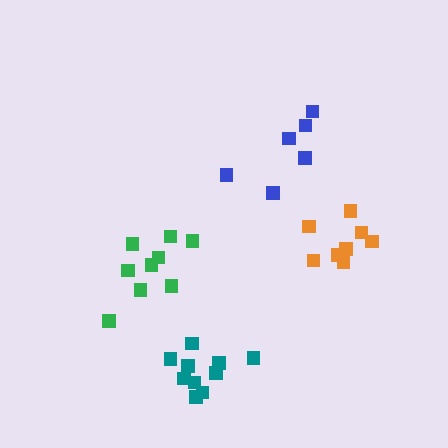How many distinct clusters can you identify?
There are 4 distinct clusters.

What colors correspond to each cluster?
The clusters are colored: orange, teal, blue, green.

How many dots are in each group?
Group 1: 8 dots, Group 2: 10 dots, Group 3: 6 dots, Group 4: 9 dots (33 total).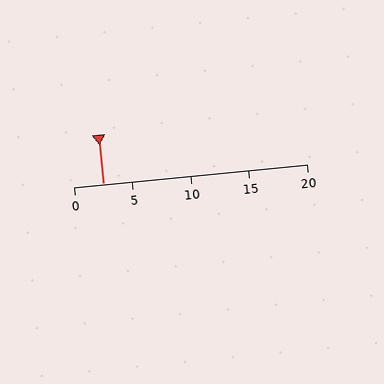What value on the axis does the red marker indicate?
The marker indicates approximately 2.5.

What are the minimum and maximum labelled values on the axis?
The axis runs from 0 to 20.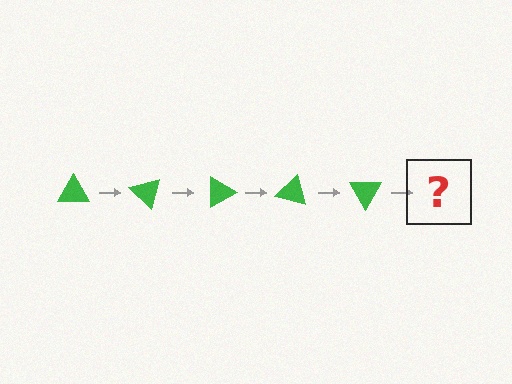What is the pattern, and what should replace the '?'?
The pattern is that the triangle rotates 45 degrees each step. The '?' should be a green triangle rotated 225 degrees.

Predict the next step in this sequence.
The next step is a green triangle rotated 225 degrees.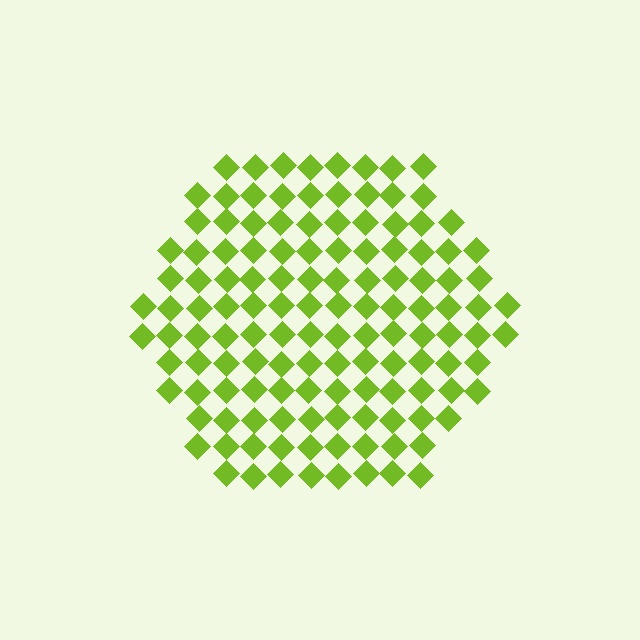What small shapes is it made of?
It is made of small diamonds.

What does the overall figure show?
The overall figure shows a hexagon.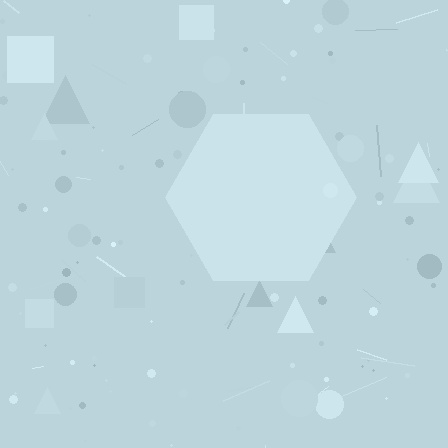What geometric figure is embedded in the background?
A hexagon is embedded in the background.